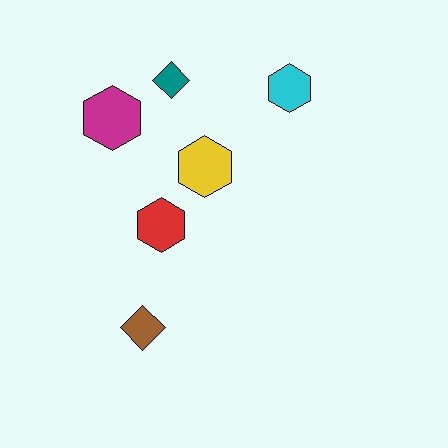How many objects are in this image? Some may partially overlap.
There are 6 objects.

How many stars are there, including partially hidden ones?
There are no stars.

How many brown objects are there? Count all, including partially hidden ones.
There is 1 brown object.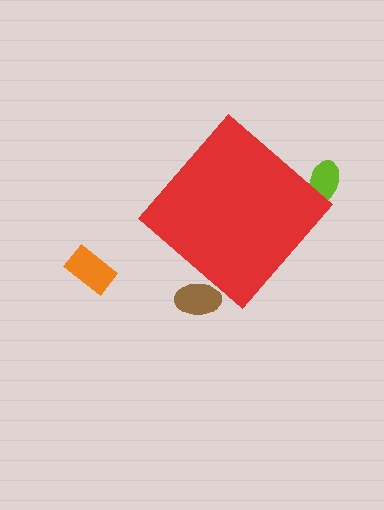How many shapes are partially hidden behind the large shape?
2 shapes are partially hidden.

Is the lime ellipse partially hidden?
Yes, the lime ellipse is partially hidden behind the red diamond.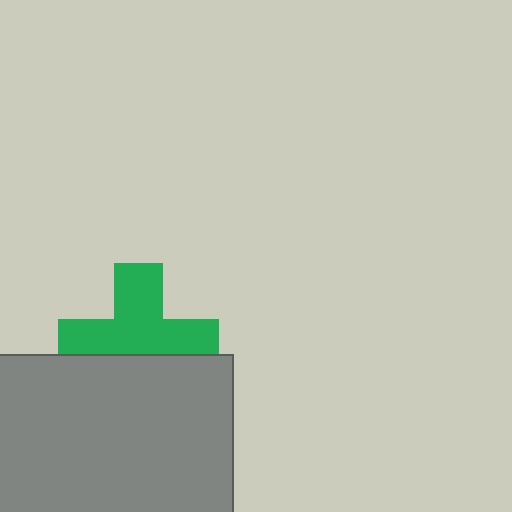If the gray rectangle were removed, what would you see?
You would see the complete green cross.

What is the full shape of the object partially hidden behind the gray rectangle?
The partially hidden object is a green cross.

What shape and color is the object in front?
The object in front is a gray rectangle.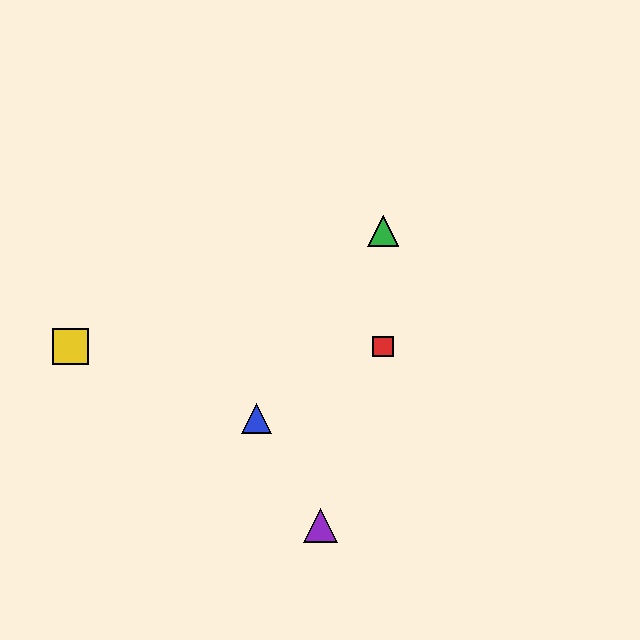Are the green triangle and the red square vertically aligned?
Yes, both are at x≈383.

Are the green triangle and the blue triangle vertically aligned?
No, the green triangle is at x≈383 and the blue triangle is at x≈257.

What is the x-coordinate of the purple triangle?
The purple triangle is at x≈320.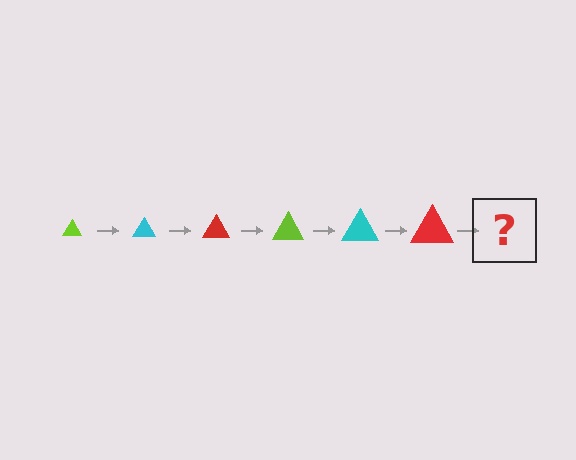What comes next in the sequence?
The next element should be a lime triangle, larger than the previous one.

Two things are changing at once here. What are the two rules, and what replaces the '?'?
The two rules are that the triangle grows larger each step and the color cycles through lime, cyan, and red. The '?' should be a lime triangle, larger than the previous one.